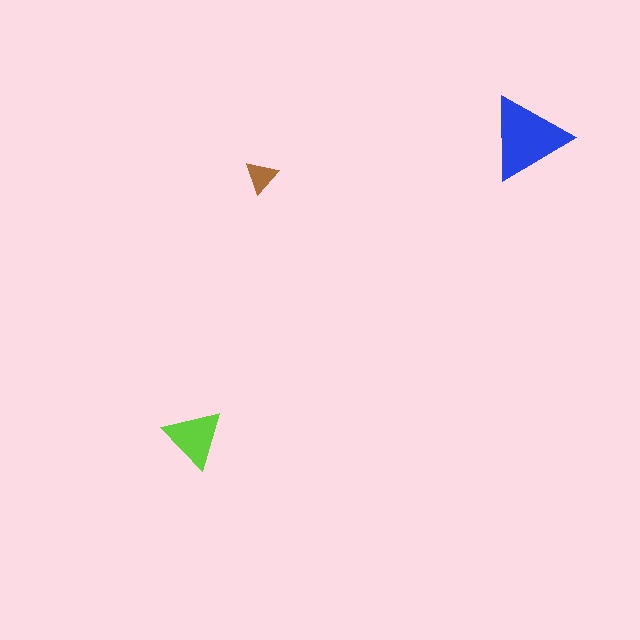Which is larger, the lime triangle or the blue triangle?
The blue one.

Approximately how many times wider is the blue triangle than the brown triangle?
About 2.5 times wider.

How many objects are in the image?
There are 3 objects in the image.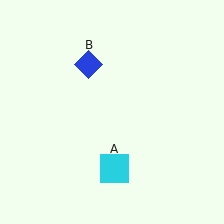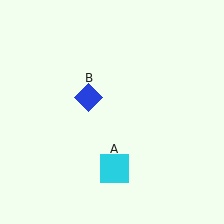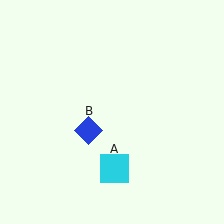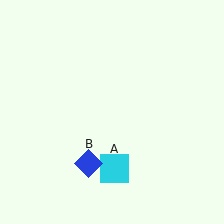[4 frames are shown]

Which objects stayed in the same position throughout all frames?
Cyan square (object A) remained stationary.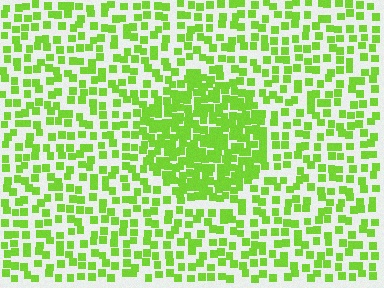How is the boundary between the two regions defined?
The boundary is defined by a change in element density (approximately 2.1x ratio). All elements are the same color, size, and shape.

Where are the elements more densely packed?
The elements are more densely packed inside the circle boundary.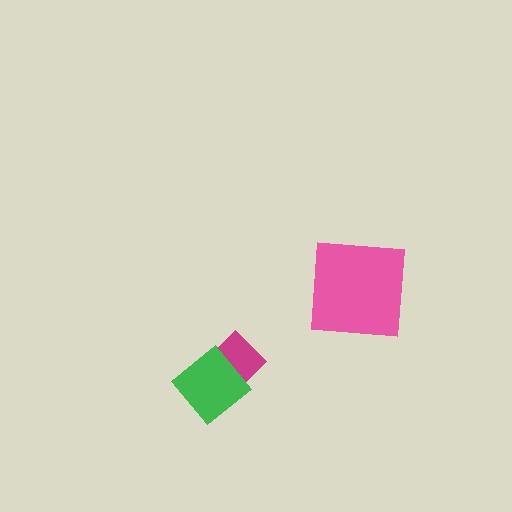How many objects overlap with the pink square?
0 objects overlap with the pink square.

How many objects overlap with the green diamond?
1 object overlaps with the green diamond.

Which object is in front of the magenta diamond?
The green diamond is in front of the magenta diamond.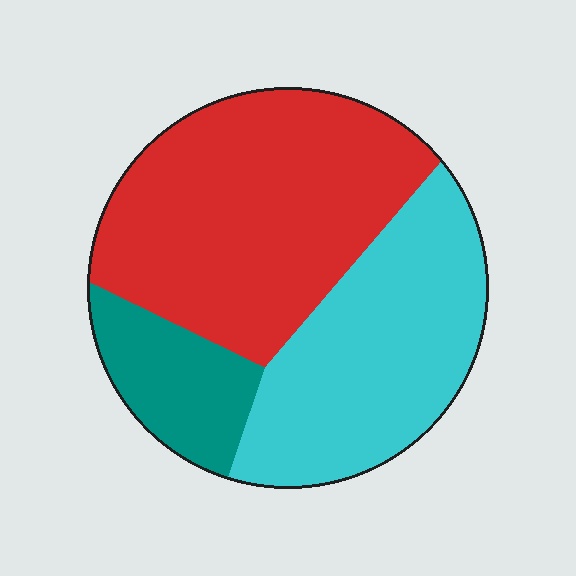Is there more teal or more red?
Red.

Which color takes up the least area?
Teal, at roughly 15%.